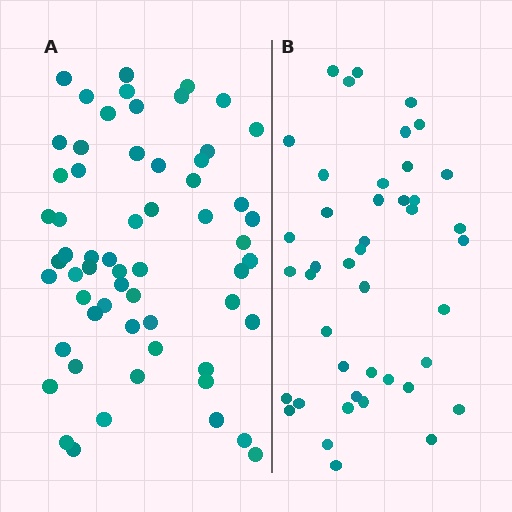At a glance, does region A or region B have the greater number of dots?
Region A (the left region) has more dots.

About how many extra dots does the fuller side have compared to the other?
Region A has approximately 15 more dots than region B.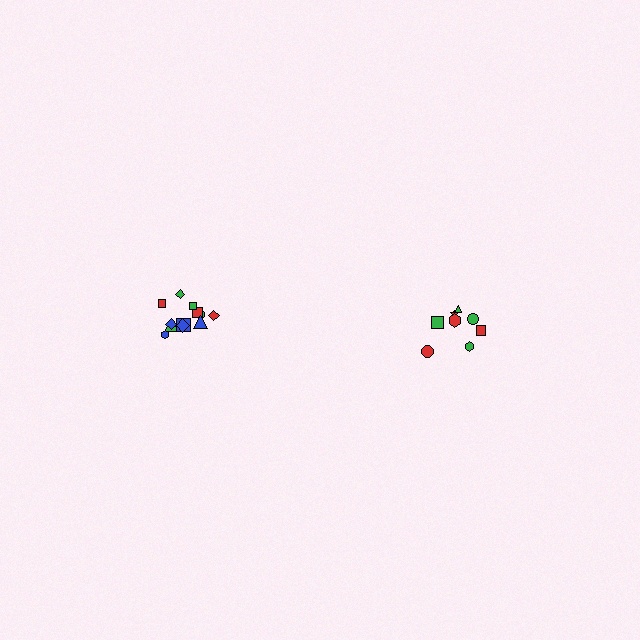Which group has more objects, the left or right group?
The left group.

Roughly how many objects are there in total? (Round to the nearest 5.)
Roughly 20 objects in total.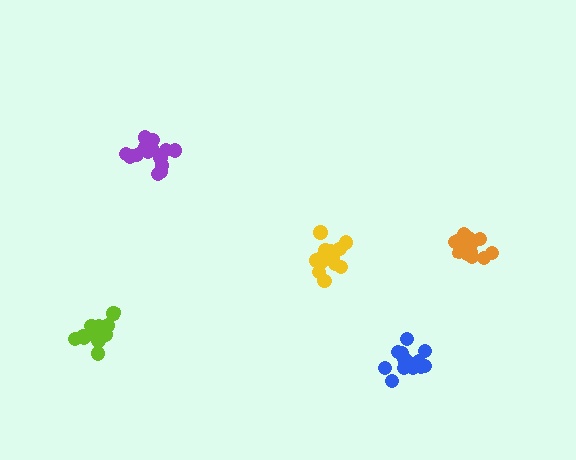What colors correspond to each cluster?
The clusters are colored: purple, orange, yellow, blue, lime.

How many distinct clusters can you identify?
There are 5 distinct clusters.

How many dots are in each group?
Group 1: 18 dots, Group 2: 14 dots, Group 3: 14 dots, Group 4: 14 dots, Group 5: 17 dots (77 total).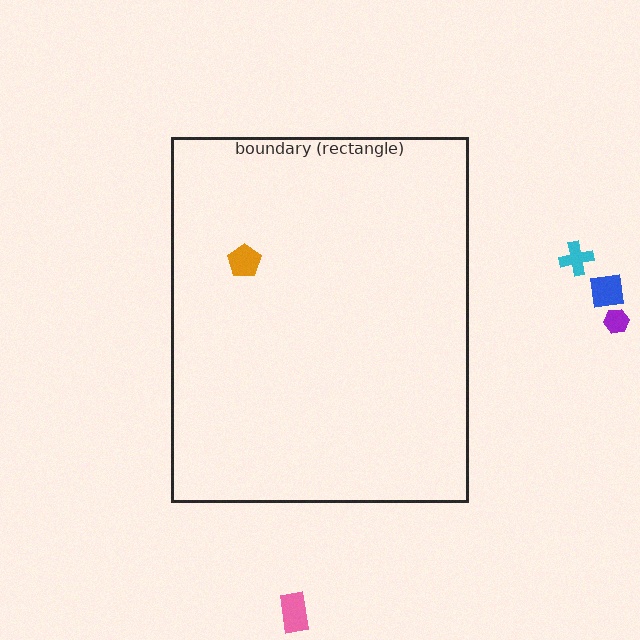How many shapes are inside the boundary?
1 inside, 4 outside.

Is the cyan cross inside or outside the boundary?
Outside.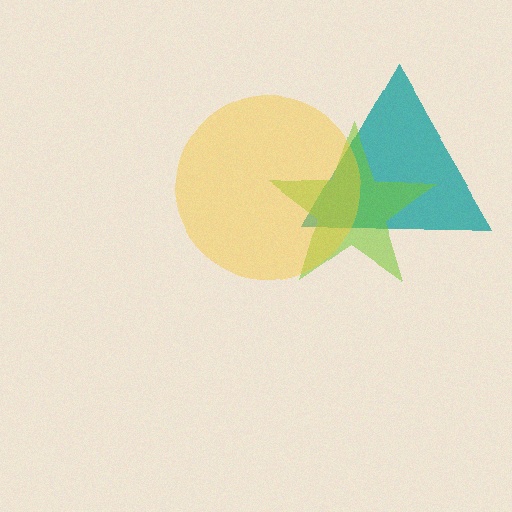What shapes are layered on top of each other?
The layered shapes are: a teal triangle, a lime star, a yellow circle.